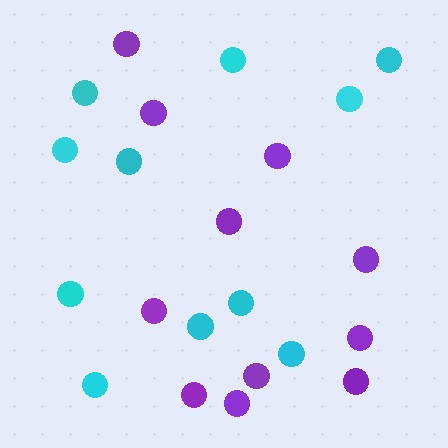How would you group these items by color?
There are 2 groups: one group of purple circles (11) and one group of cyan circles (11).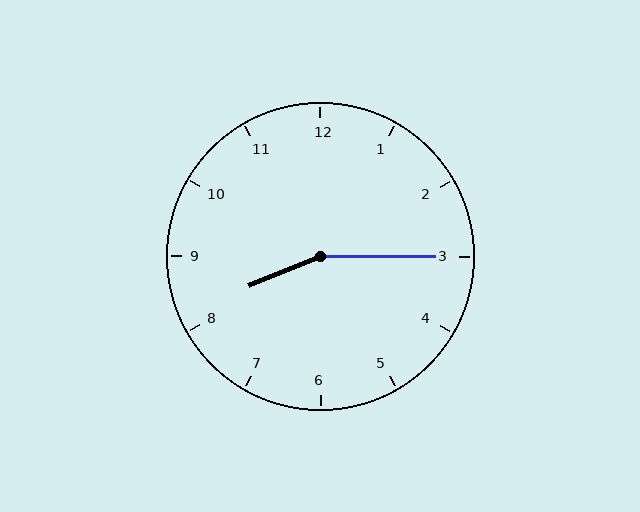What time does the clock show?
8:15.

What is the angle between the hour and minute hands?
Approximately 158 degrees.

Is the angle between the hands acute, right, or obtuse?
It is obtuse.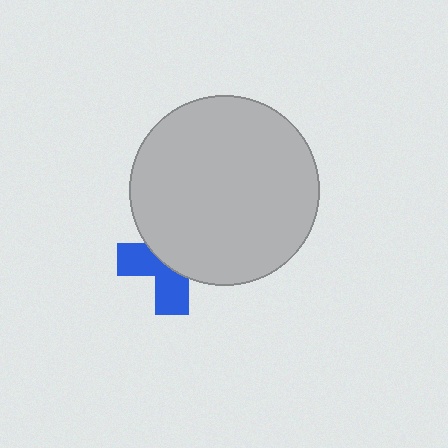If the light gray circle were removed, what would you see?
You would see the complete blue cross.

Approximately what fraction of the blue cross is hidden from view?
Roughly 57% of the blue cross is hidden behind the light gray circle.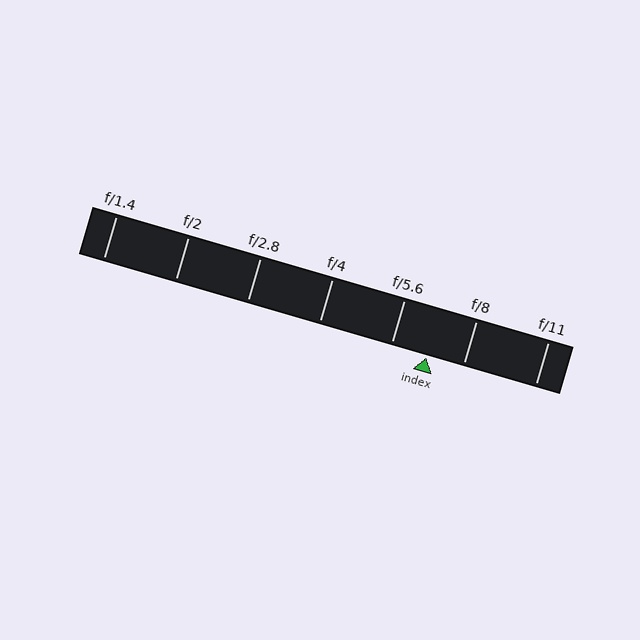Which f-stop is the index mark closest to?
The index mark is closest to f/5.6.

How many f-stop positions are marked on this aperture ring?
There are 7 f-stop positions marked.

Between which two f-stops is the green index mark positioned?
The index mark is between f/5.6 and f/8.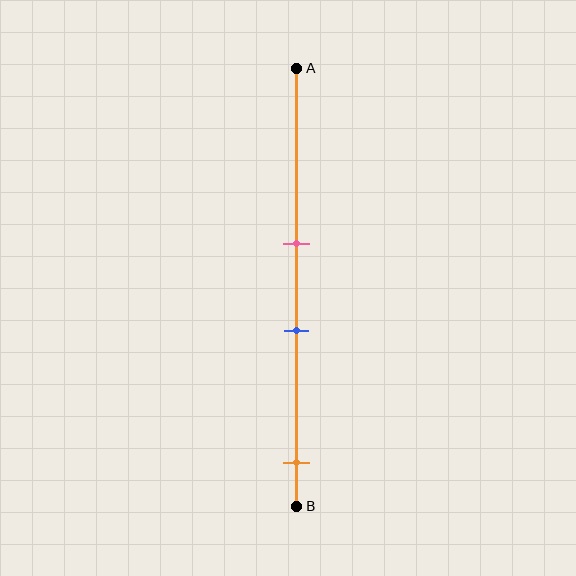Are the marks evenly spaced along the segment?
No, the marks are not evenly spaced.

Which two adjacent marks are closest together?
The pink and blue marks are the closest adjacent pair.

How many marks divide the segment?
There are 3 marks dividing the segment.